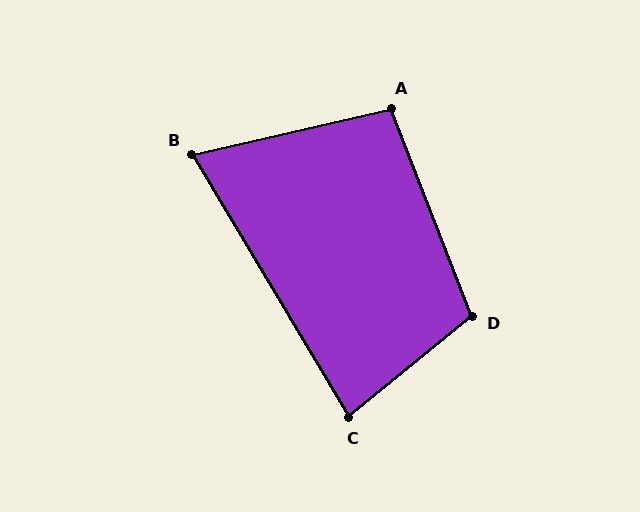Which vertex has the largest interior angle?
D, at approximately 108 degrees.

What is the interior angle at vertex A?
Approximately 98 degrees (obtuse).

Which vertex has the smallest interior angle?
B, at approximately 72 degrees.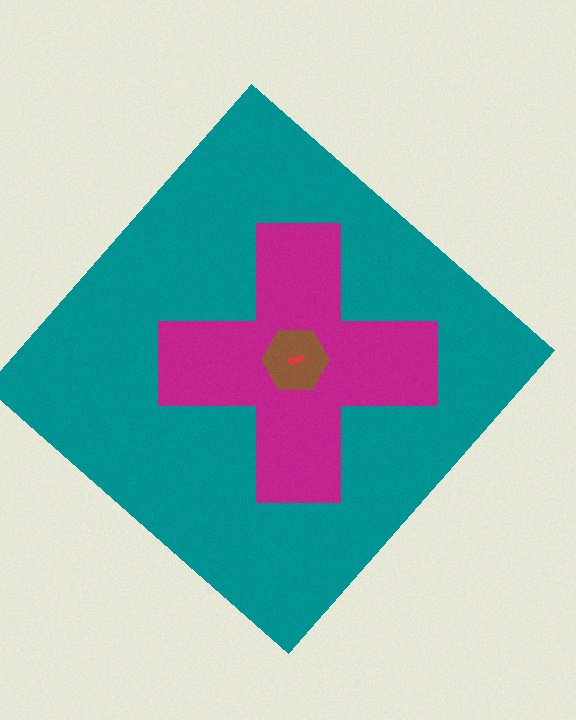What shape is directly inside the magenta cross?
The brown hexagon.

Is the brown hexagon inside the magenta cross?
Yes.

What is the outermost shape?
The teal diamond.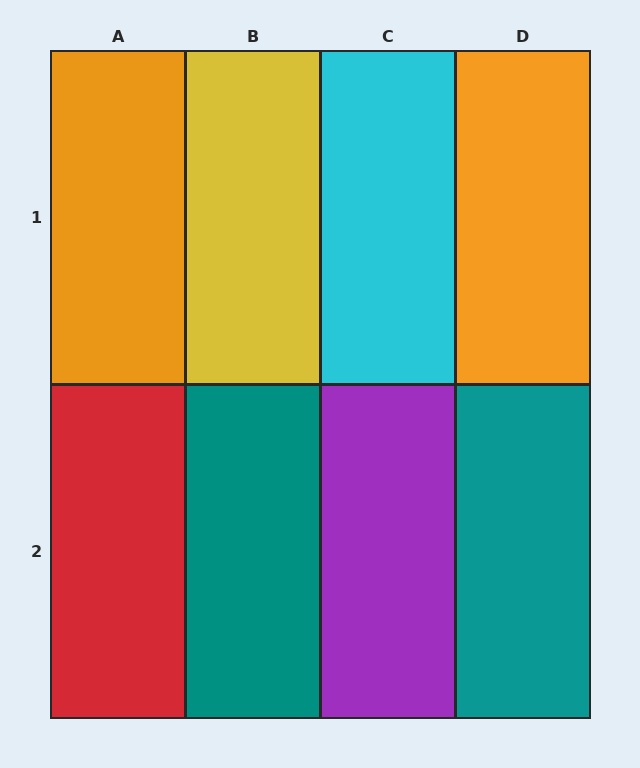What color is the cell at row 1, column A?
Orange.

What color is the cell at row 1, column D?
Orange.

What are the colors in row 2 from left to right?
Red, teal, purple, teal.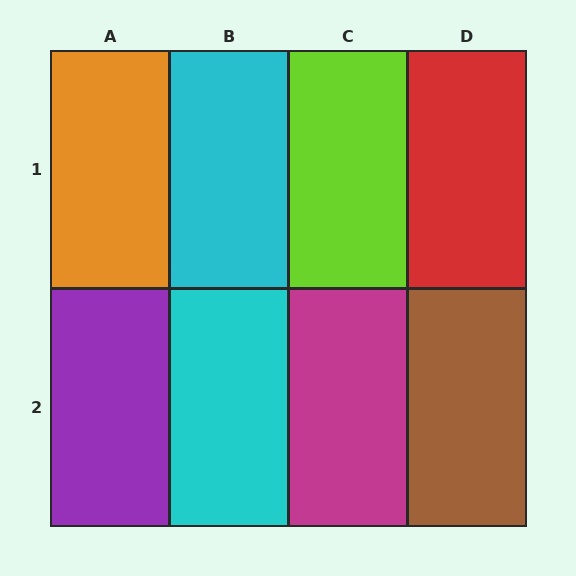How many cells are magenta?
1 cell is magenta.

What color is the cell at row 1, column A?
Orange.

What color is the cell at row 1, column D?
Red.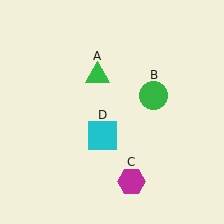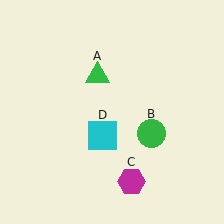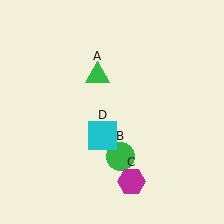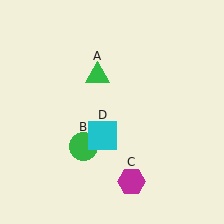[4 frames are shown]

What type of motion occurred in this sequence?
The green circle (object B) rotated clockwise around the center of the scene.